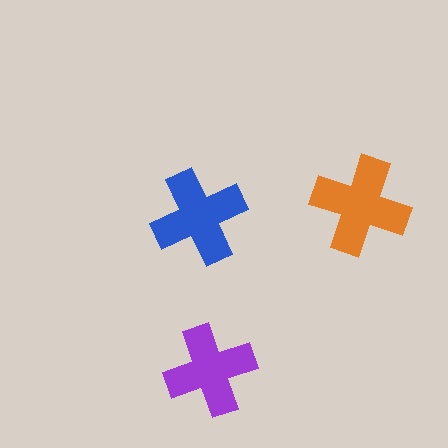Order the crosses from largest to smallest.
the orange one, the blue one, the purple one.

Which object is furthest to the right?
The orange cross is rightmost.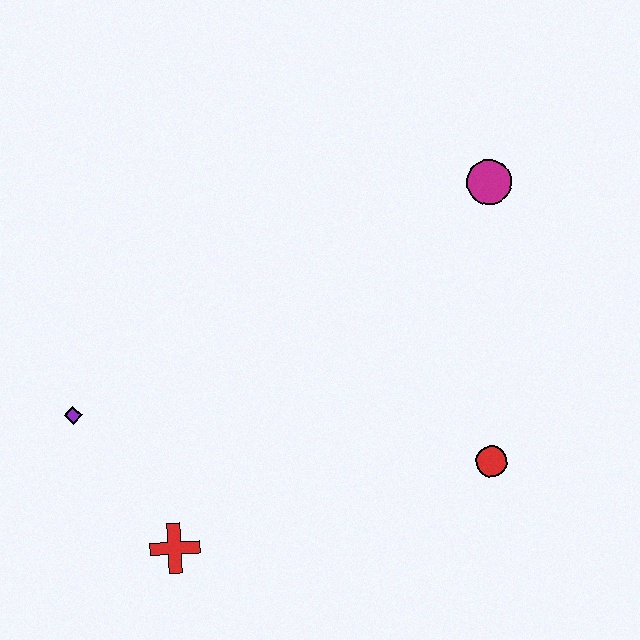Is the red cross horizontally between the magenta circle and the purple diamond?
Yes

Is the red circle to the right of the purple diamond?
Yes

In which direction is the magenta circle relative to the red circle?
The magenta circle is above the red circle.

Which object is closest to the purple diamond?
The red cross is closest to the purple diamond.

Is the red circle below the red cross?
No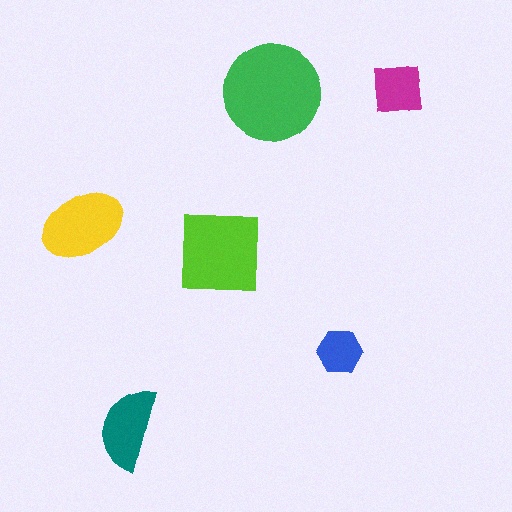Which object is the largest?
The green circle.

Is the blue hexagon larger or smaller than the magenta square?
Smaller.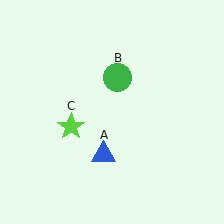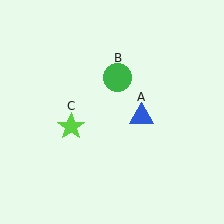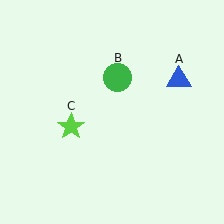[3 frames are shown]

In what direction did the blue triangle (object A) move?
The blue triangle (object A) moved up and to the right.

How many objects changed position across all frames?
1 object changed position: blue triangle (object A).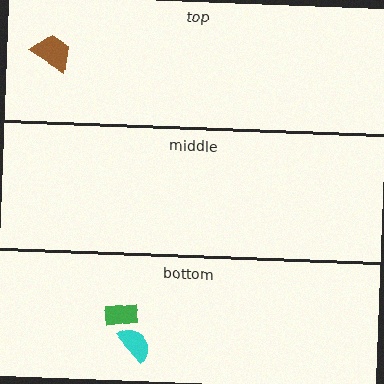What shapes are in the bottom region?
The green rectangle, the cyan semicircle.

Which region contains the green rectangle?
The bottom region.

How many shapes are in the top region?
1.